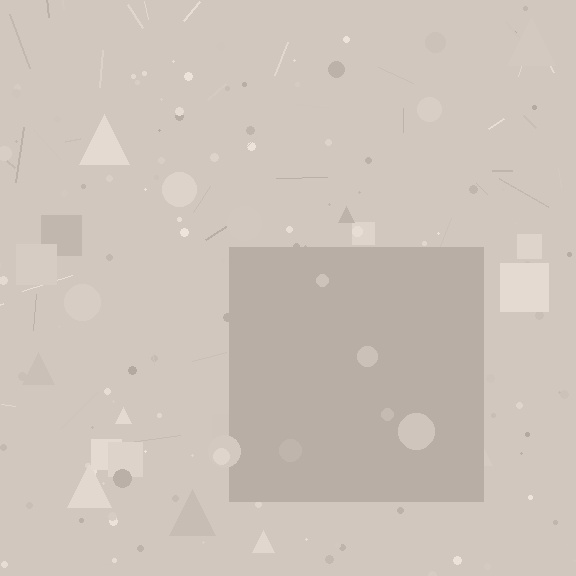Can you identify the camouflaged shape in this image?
The camouflaged shape is a square.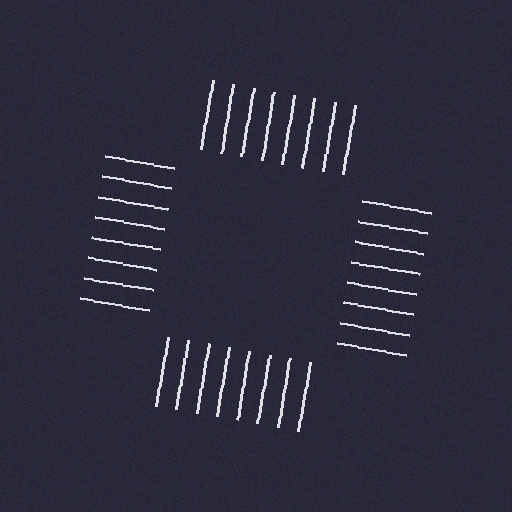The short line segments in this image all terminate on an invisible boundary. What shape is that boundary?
An illusory square — the line segments terminate on its edges but no continuous stroke is drawn.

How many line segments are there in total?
32 — 8 along each of the 4 edges.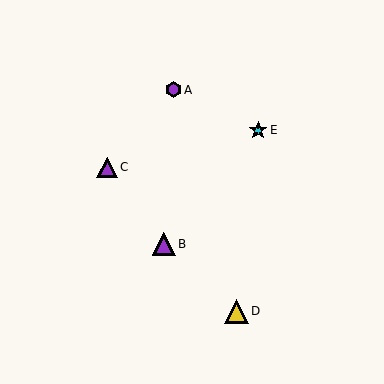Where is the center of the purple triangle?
The center of the purple triangle is at (164, 244).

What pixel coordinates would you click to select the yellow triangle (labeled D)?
Click at (236, 311) to select the yellow triangle D.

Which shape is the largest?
The yellow triangle (labeled D) is the largest.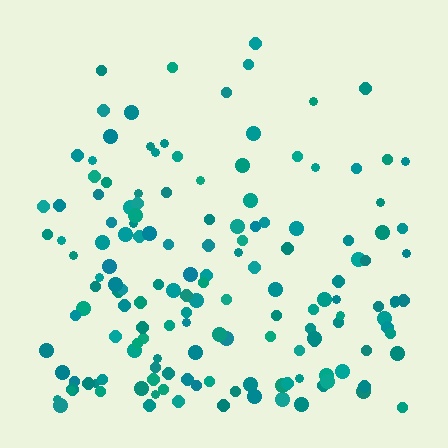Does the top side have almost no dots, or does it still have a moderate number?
Still a moderate number, just noticeably fewer than the bottom.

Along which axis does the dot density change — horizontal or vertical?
Vertical.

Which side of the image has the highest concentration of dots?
The bottom.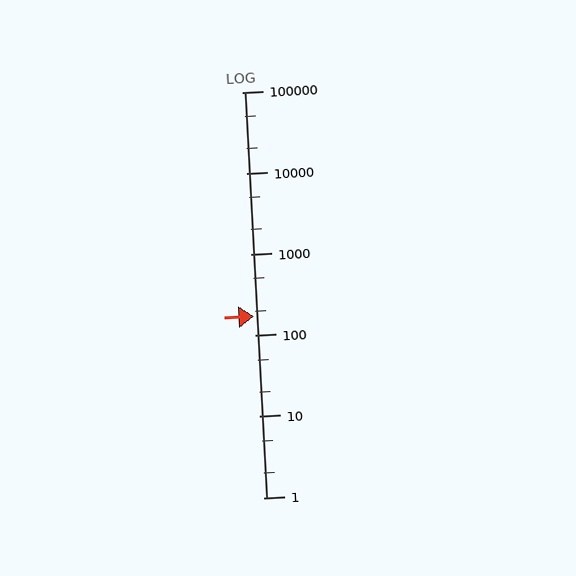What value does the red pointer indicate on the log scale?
The pointer indicates approximately 170.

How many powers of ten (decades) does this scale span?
The scale spans 5 decades, from 1 to 100000.